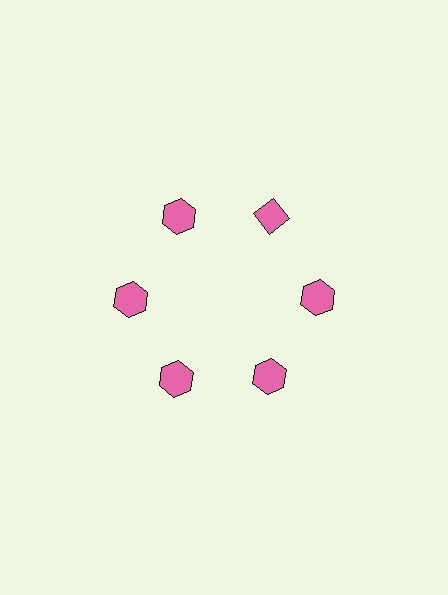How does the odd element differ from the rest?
It has a different shape: diamond instead of hexagon.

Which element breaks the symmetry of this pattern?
The pink diamond at roughly the 1 o'clock position breaks the symmetry. All other shapes are pink hexagons.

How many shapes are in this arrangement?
There are 6 shapes arranged in a ring pattern.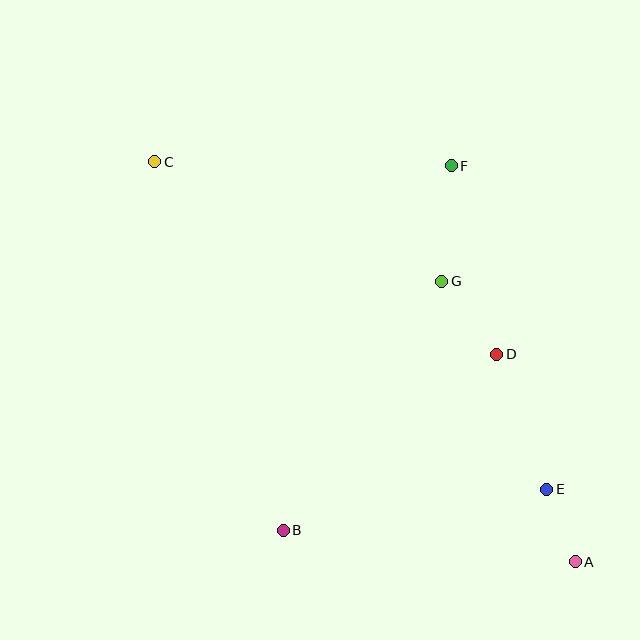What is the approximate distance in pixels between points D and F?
The distance between D and F is approximately 194 pixels.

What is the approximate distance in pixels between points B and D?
The distance between B and D is approximately 277 pixels.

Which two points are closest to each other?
Points A and E are closest to each other.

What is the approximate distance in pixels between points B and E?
The distance between B and E is approximately 267 pixels.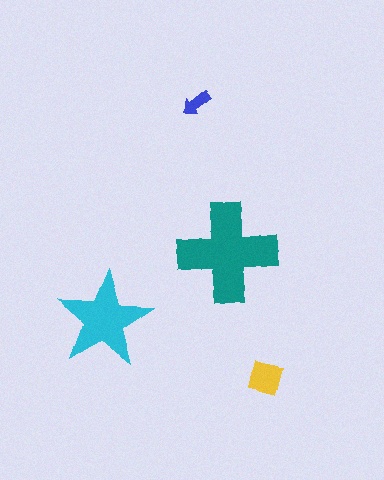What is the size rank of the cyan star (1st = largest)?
2nd.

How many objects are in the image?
There are 4 objects in the image.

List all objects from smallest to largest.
The blue arrow, the yellow square, the cyan star, the teal cross.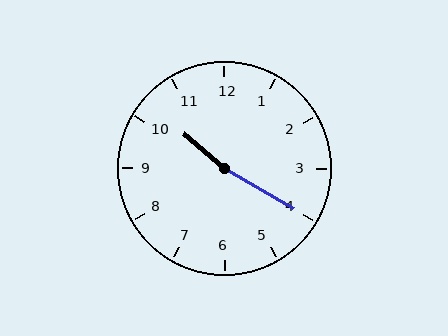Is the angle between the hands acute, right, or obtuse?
It is obtuse.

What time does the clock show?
10:20.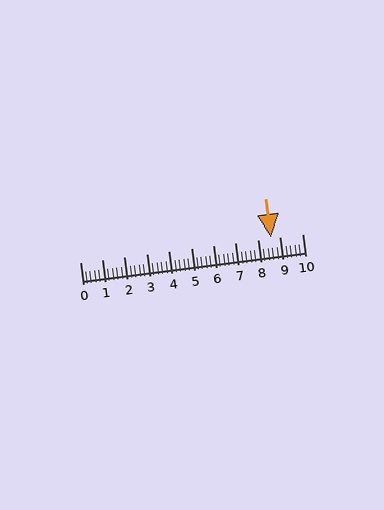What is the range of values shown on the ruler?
The ruler shows values from 0 to 10.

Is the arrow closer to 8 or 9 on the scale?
The arrow is closer to 9.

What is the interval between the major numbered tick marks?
The major tick marks are spaced 1 units apart.